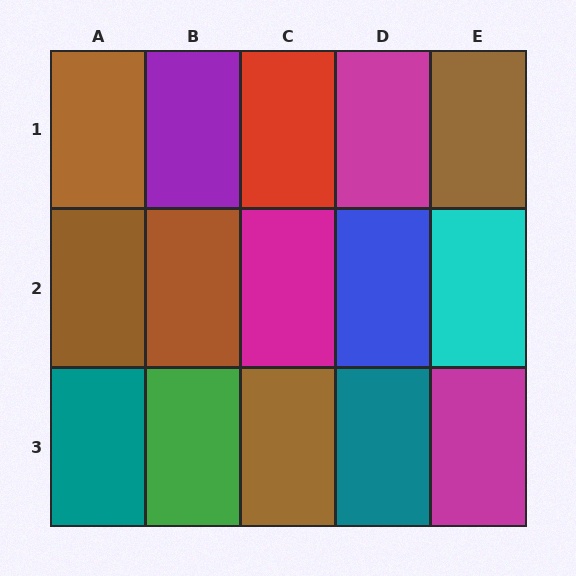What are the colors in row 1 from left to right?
Brown, purple, red, magenta, brown.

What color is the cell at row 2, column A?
Brown.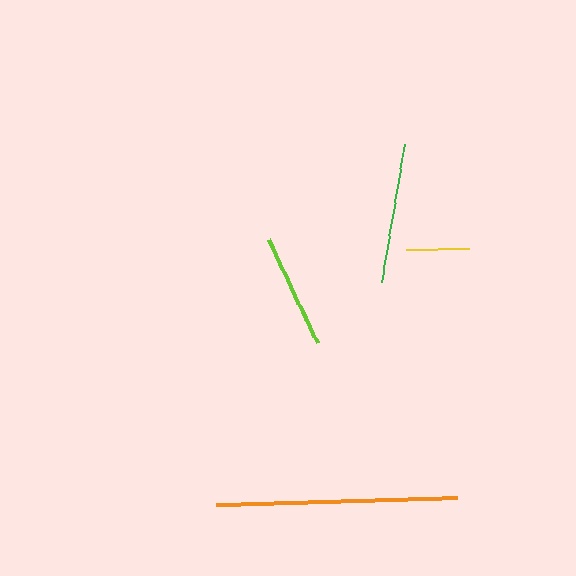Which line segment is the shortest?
The yellow line is the shortest at approximately 63 pixels.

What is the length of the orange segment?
The orange segment is approximately 242 pixels long.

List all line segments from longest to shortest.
From longest to shortest: orange, green, lime, yellow.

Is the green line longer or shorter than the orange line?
The orange line is longer than the green line.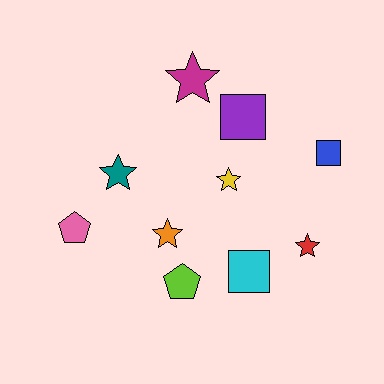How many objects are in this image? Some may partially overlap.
There are 10 objects.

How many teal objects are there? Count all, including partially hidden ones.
There is 1 teal object.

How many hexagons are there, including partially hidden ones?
There are no hexagons.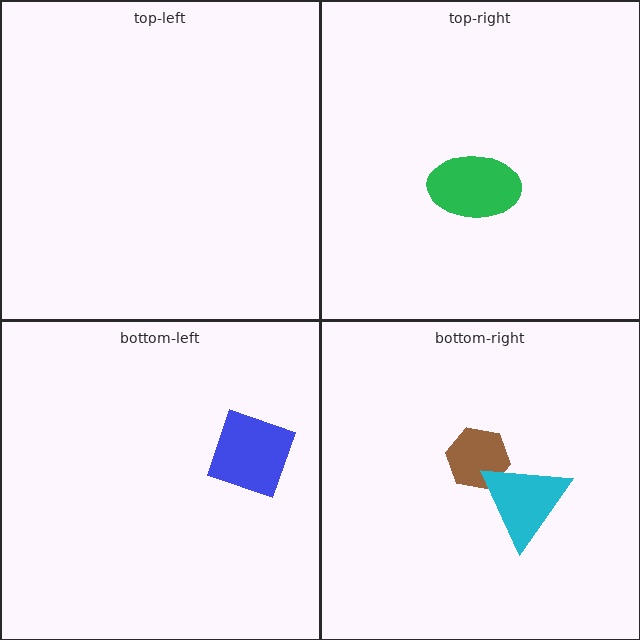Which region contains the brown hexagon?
The bottom-right region.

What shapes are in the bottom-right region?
The brown hexagon, the cyan triangle.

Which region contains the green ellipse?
The top-right region.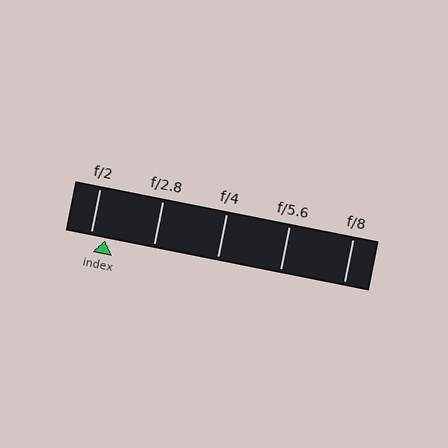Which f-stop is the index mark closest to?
The index mark is closest to f/2.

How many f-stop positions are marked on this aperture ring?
There are 5 f-stop positions marked.